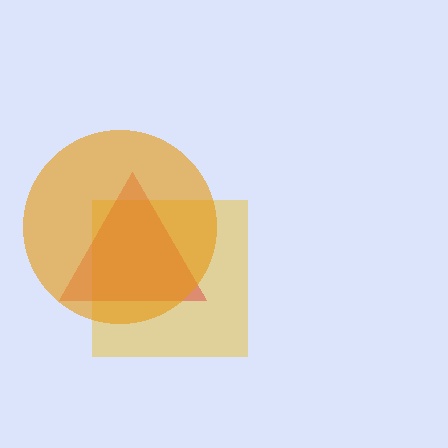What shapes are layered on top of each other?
The layered shapes are: a yellow square, a red triangle, an orange circle.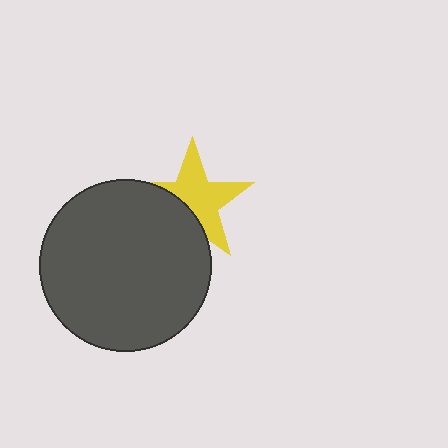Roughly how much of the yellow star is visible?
About half of it is visible (roughly 63%).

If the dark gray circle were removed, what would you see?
You would see the complete yellow star.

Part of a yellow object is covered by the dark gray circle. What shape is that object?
It is a star.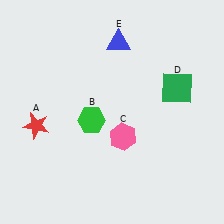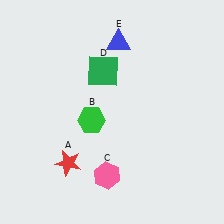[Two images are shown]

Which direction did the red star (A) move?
The red star (A) moved down.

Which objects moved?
The objects that moved are: the red star (A), the pink hexagon (C), the green square (D).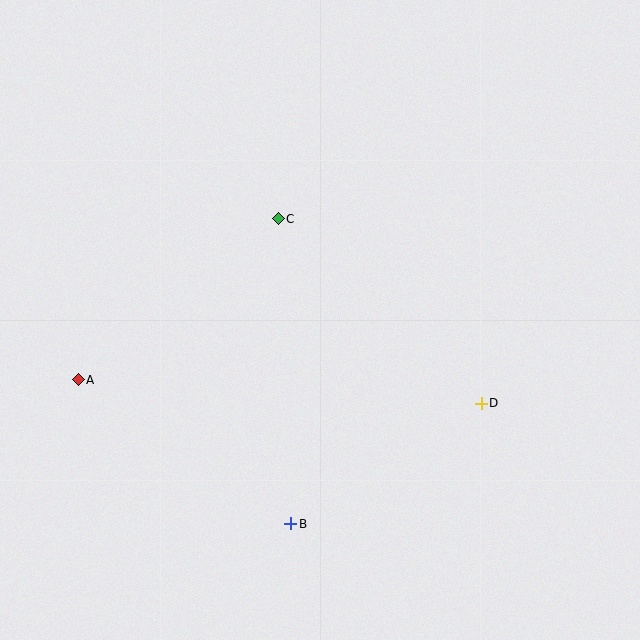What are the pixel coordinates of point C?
Point C is at (278, 219).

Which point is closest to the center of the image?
Point C at (278, 219) is closest to the center.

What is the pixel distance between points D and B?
The distance between D and B is 226 pixels.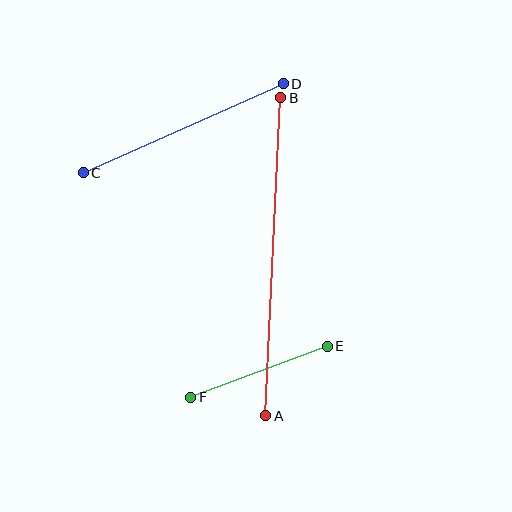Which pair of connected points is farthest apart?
Points A and B are farthest apart.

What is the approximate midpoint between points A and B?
The midpoint is at approximately (273, 257) pixels.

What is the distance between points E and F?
The distance is approximately 146 pixels.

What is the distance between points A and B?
The distance is approximately 318 pixels.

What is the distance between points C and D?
The distance is approximately 219 pixels.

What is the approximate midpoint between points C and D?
The midpoint is at approximately (183, 128) pixels.